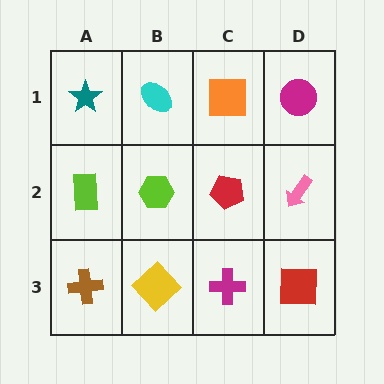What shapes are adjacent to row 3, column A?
A lime rectangle (row 2, column A), a yellow diamond (row 3, column B).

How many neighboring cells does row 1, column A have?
2.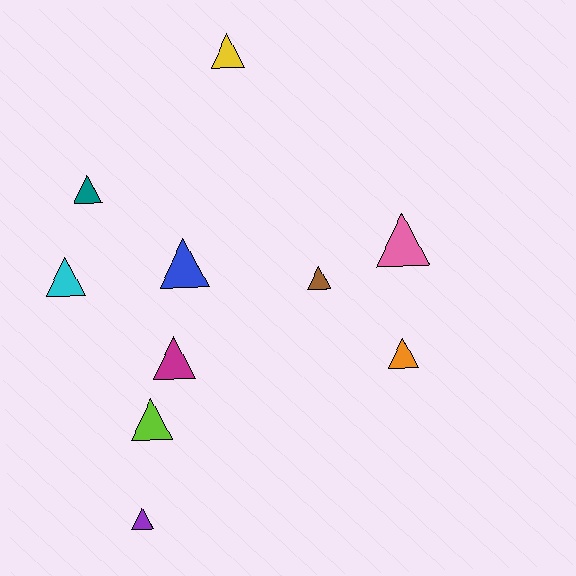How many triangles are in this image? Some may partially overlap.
There are 10 triangles.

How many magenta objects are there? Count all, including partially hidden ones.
There is 1 magenta object.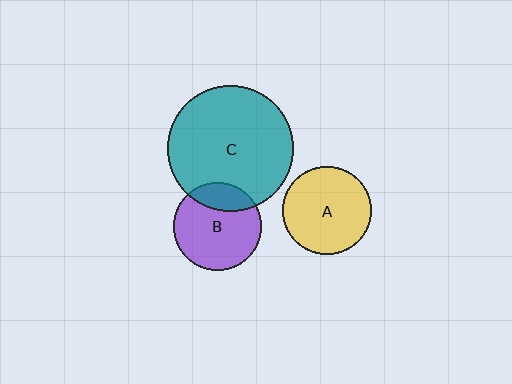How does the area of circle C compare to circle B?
Approximately 2.0 times.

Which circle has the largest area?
Circle C (teal).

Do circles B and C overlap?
Yes.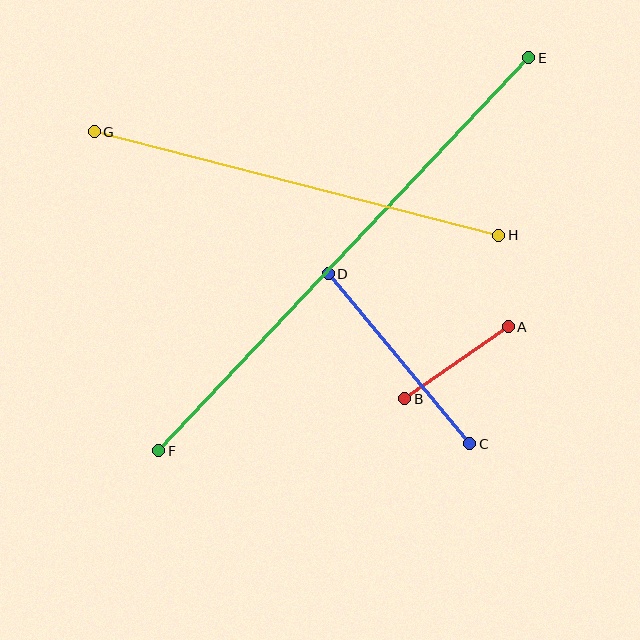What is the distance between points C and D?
The distance is approximately 221 pixels.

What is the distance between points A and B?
The distance is approximately 126 pixels.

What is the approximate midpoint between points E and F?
The midpoint is at approximately (344, 254) pixels.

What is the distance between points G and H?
The distance is approximately 417 pixels.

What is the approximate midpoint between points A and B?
The midpoint is at approximately (456, 363) pixels.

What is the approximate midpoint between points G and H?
The midpoint is at approximately (297, 183) pixels.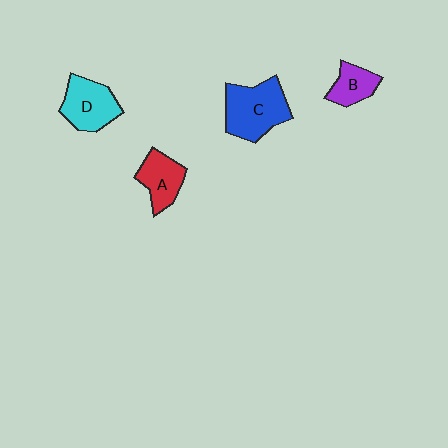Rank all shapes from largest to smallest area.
From largest to smallest: C (blue), D (cyan), A (red), B (purple).